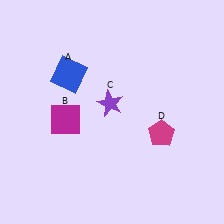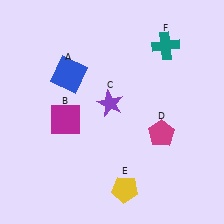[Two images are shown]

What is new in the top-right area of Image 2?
A teal cross (F) was added in the top-right area of Image 2.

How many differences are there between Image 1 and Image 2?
There are 2 differences between the two images.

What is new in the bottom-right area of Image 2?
A yellow pentagon (E) was added in the bottom-right area of Image 2.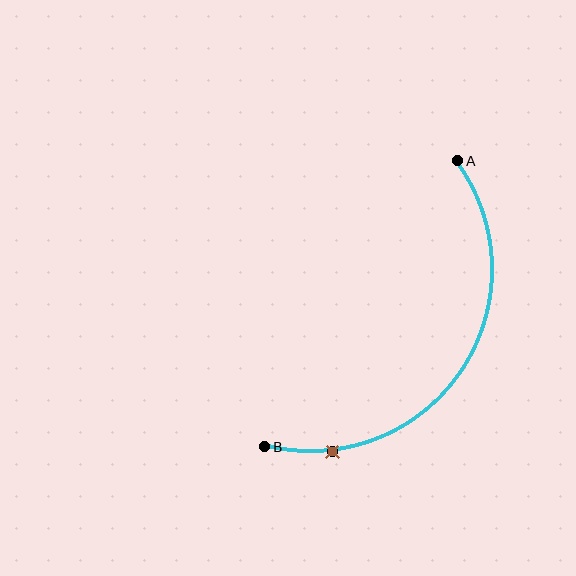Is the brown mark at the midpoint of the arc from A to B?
No. The brown mark lies on the arc but is closer to endpoint B. The arc midpoint would be at the point on the curve equidistant along the arc from both A and B.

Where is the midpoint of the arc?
The arc midpoint is the point on the curve farthest from the straight line joining A and B. It sits below and to the right of that line.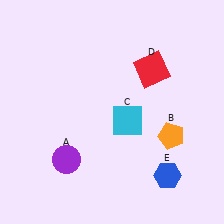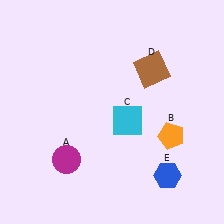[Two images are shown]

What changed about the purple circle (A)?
In Image 1, A is purple. In Image 2, it changed to magenta.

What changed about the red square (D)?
In Image 1, D is red. In Image 2, it changed to brown.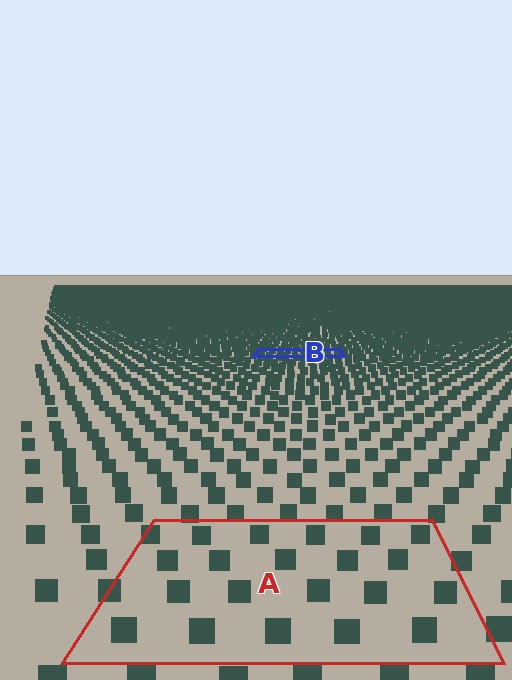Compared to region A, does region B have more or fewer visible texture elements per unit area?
Region B has more texture elements per unit area — they are packed more densely because it is farther away.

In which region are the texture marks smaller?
The texture marks are smaller in region B, because it is farther away.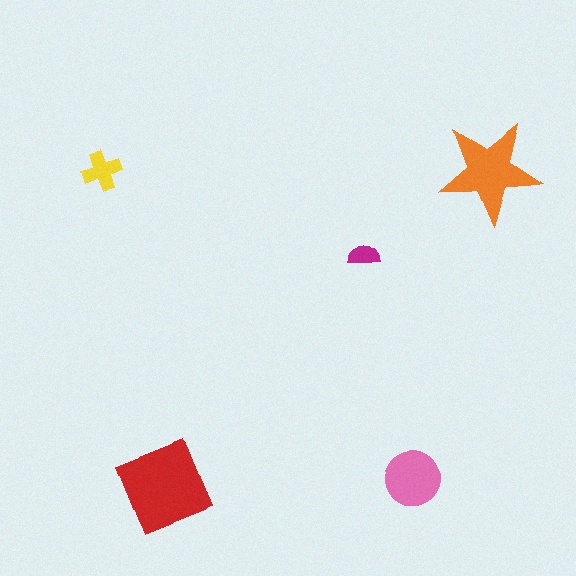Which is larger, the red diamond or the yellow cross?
The red diamond.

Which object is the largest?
The red diamond.